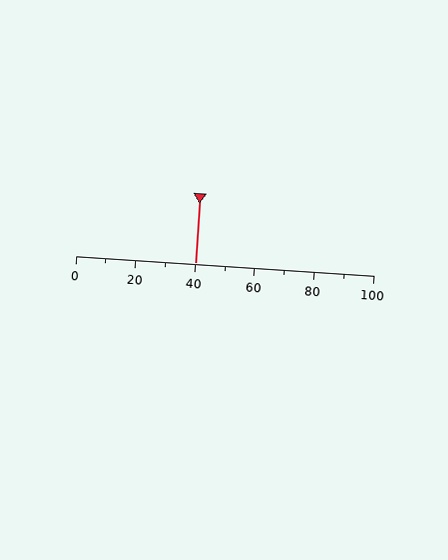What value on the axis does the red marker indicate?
The marker indicates approximately 40.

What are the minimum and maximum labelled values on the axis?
The axis runs from 0 to 100.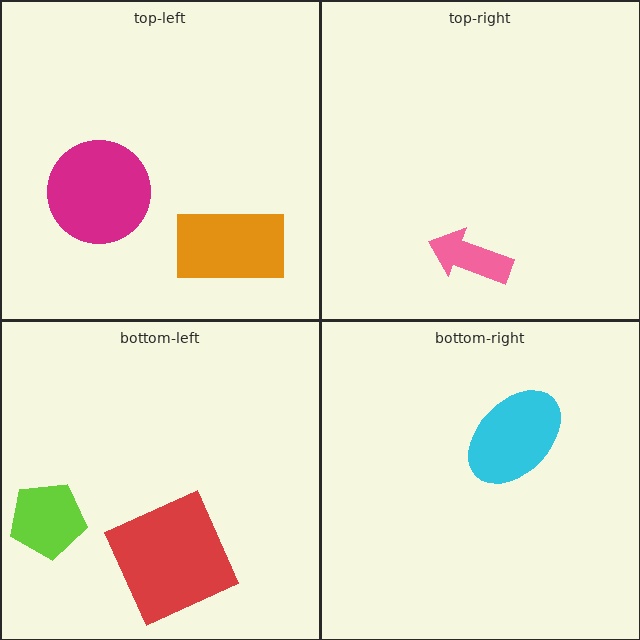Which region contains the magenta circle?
The top-left region.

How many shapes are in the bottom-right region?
1.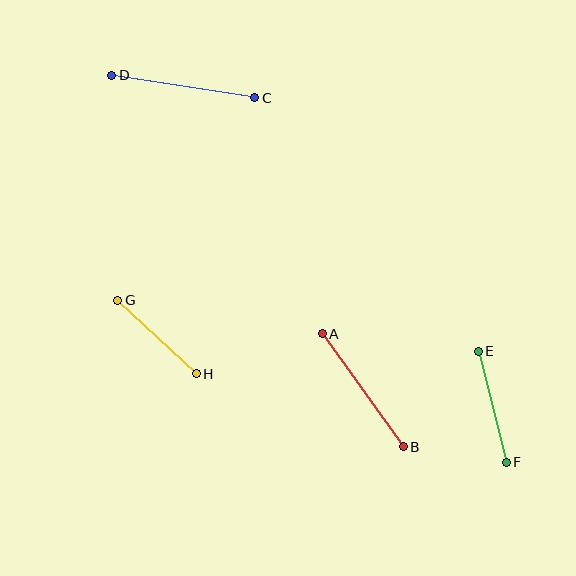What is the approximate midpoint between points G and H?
The midpoint is at approximately (157, 337) pixels.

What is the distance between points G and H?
The distance is approximately 108 pixels.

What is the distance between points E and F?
The distance is approximately 114 pixels.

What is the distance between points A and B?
The distance is approximately 139 pixels.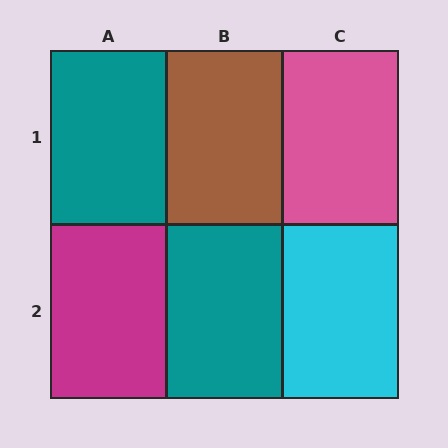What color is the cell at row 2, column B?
Teal.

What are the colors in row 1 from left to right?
Teal, brown, pink.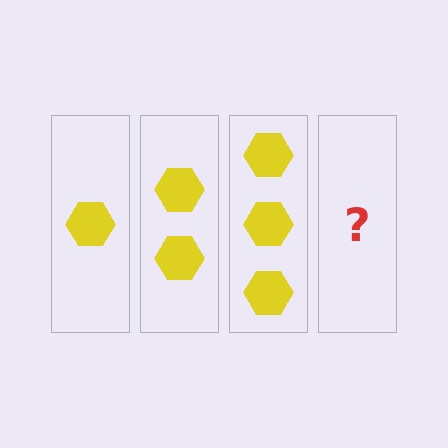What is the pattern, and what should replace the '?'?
The pattern is that each step adds one more hexagon. The '?' should be 4 hexagons.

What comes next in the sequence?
The next element should be 4 hexagons.